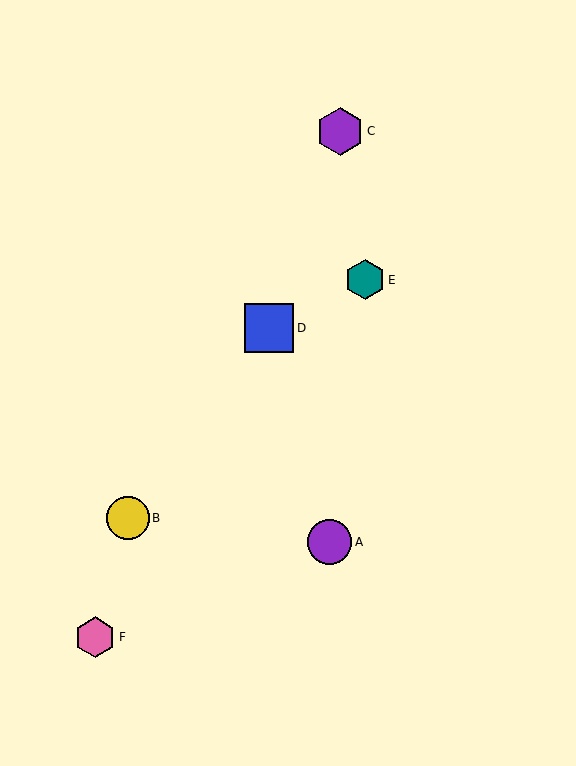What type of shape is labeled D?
Shape D is a blue square.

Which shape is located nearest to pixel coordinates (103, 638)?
The pink hexagon (labeled F) at (95, 637) is nearest to that location.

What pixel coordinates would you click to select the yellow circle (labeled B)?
Click at (128, 518) to select the yellow circle B.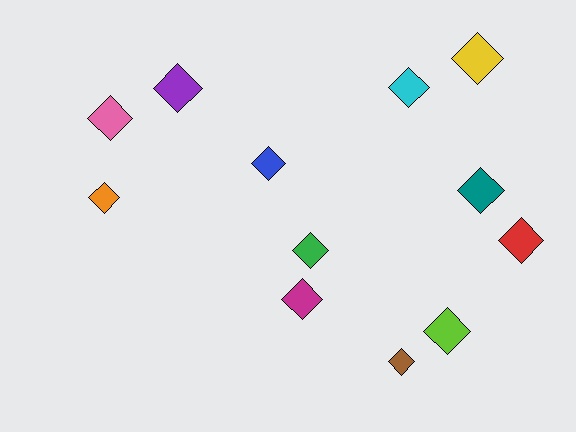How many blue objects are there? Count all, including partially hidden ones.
There is 1 blue object.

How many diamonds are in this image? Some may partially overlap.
There are 12 diamonds.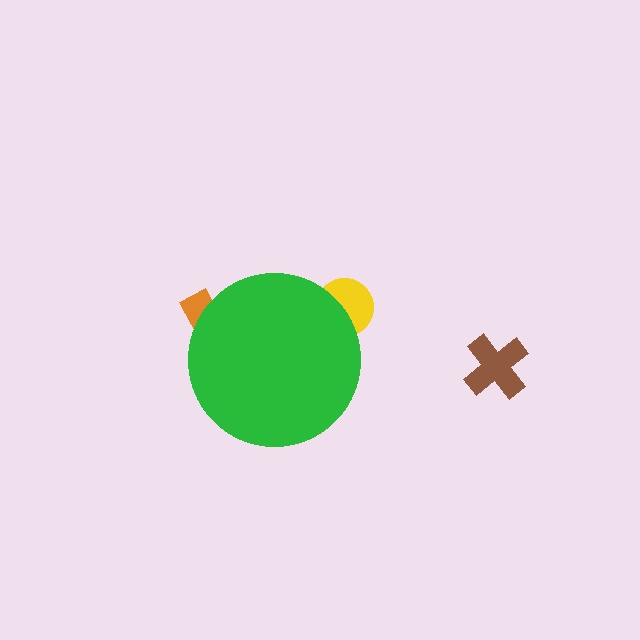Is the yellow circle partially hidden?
Yes, the yellow circle is partially hidden behind the green circle.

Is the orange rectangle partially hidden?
Yes, the orange rectangle is partially hidden behind the green circle.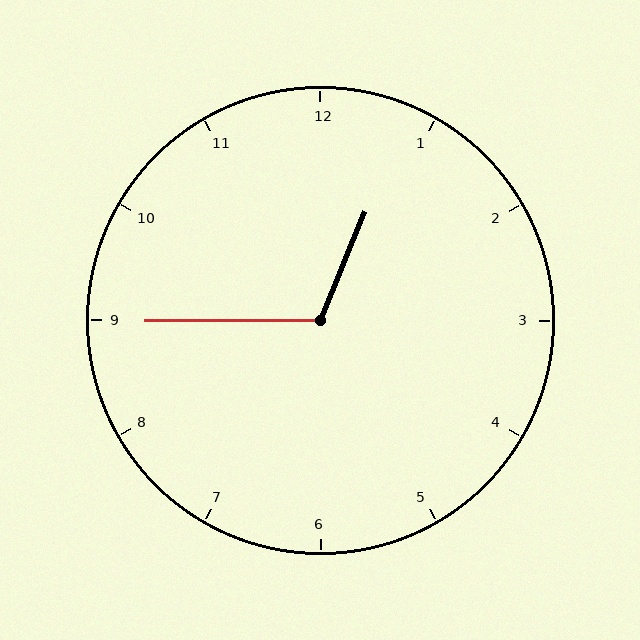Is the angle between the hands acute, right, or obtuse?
It is obtuse.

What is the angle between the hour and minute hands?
Approximately 112 degrees.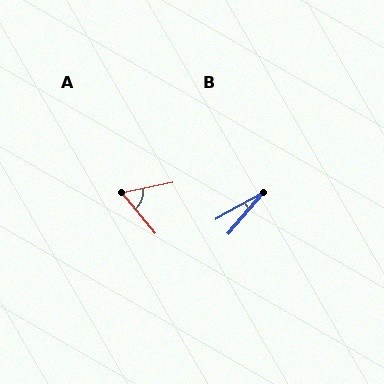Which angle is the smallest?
B, at approximately 21 degrees.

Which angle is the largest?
A, at approximately 62 degrees.